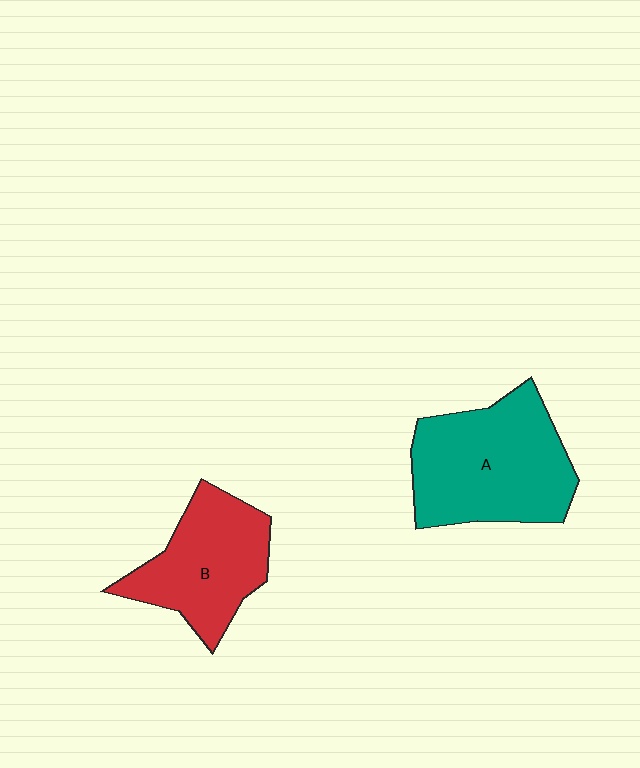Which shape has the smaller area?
Shape B (red).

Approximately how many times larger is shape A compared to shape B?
Approximately 1.3 times.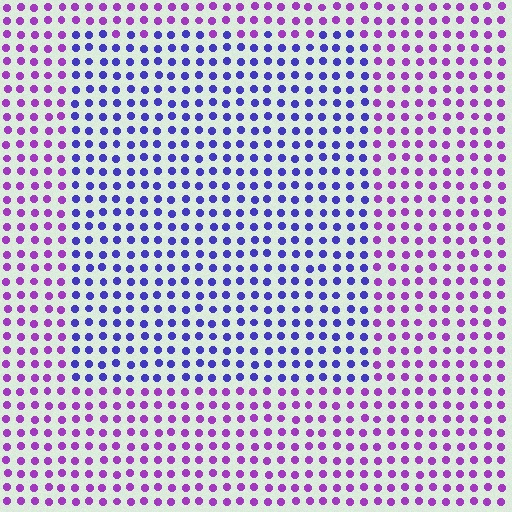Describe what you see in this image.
The image is filled with small purple elements in a uniform arrangement. A rectangle-shaped region is visible where the elements are tinted to a slightly different hue, forming a subtle color boundary.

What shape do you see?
I see a rectangle.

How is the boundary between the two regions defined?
The boundary is defined purely by a slight shift in hue (about 43 degrees). Spacing, size, and orientation are identical on both sides.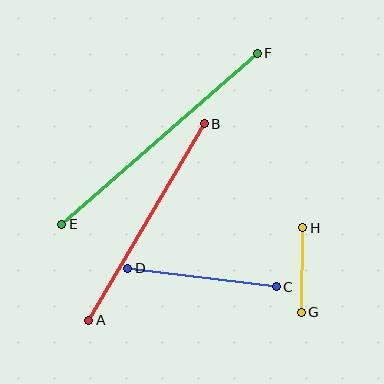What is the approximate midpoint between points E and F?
The midpoint is at approximately (159, 139) pixels.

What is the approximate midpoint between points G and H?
The midpoint is at approximately (302, 270) pixels.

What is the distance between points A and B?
The distance is approximately 228 pixels.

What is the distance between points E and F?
The distance is approximately 260 pixels.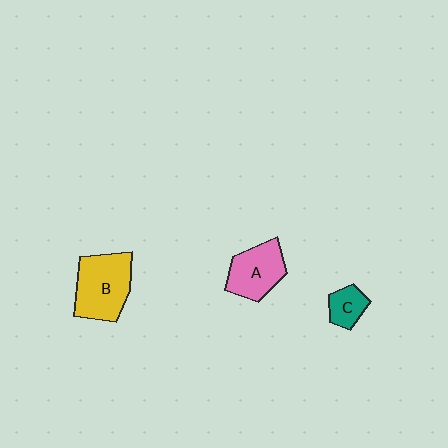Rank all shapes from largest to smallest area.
From largest to smallest: B (yellow), A (pink), C (teal).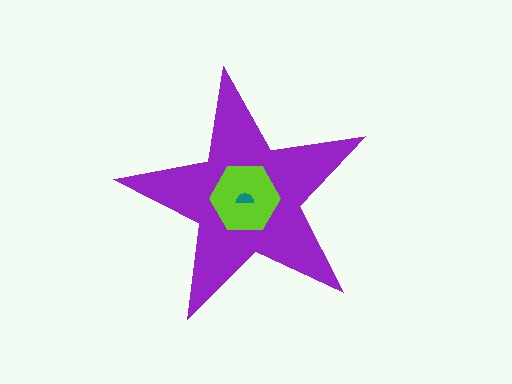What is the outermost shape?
The purple star.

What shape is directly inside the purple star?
The lime hexagon.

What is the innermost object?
The teal semicircle.